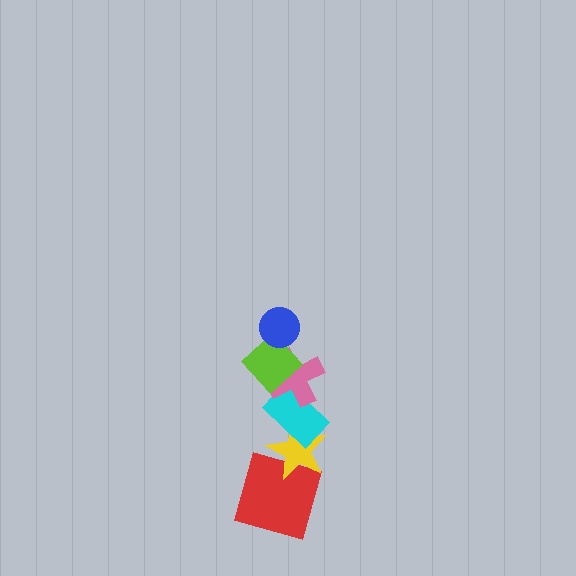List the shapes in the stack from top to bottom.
From top to bottom: the blue circle, the lime diamond, the pink cross, the cyan rectangle, the yellow star, the red square.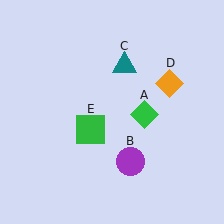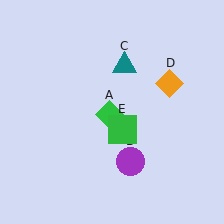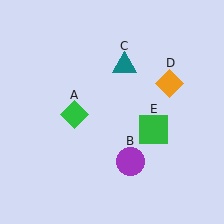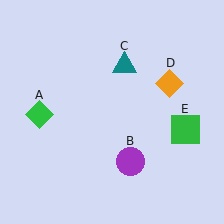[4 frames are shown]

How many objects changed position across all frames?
2 objects changed position: green diamond (object A), green square (object E).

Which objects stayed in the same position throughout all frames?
Purple circle (object B) and teal triangle (object C) and orange diamond (object D) remained stationary.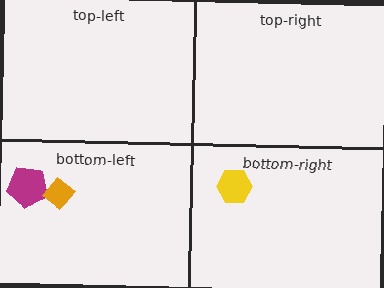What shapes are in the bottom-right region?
The yellow hexagon.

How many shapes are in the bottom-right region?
1.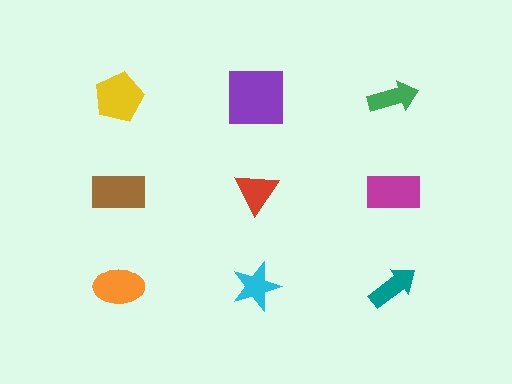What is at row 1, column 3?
A green arrow.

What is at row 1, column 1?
A yellow pentagon.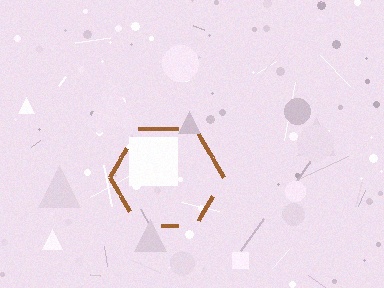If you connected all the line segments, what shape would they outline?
They would outline a hexagon.